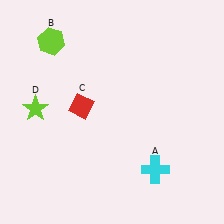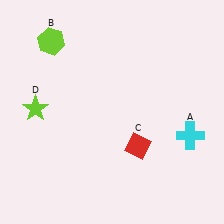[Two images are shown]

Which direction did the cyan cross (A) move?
The cyan cross (A) moved right.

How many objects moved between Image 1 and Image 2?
2 objects moved between the two images.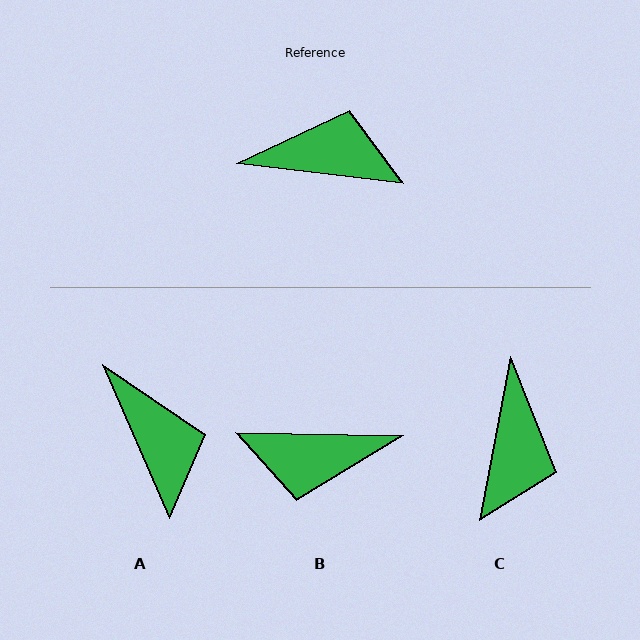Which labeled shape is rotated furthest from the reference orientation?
B, about 175 degrees away.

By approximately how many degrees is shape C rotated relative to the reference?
Approximately 94 degrees clockwise.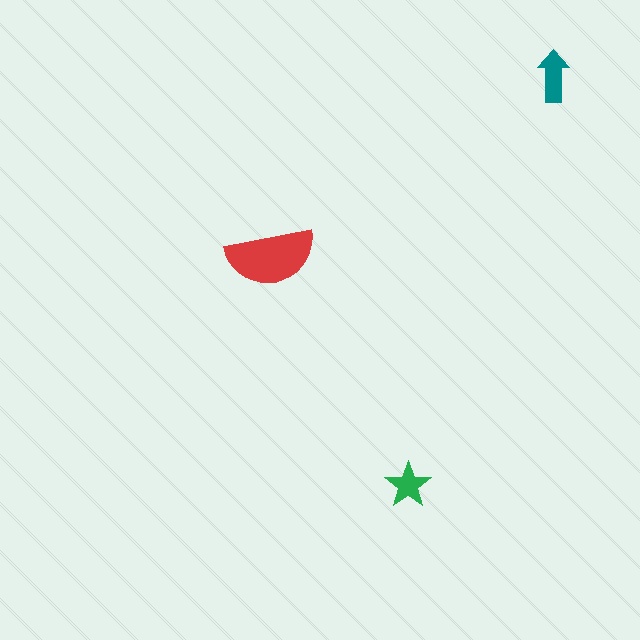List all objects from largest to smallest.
The red semicircle, the teal arrow, the green star.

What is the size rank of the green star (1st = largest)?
3rd.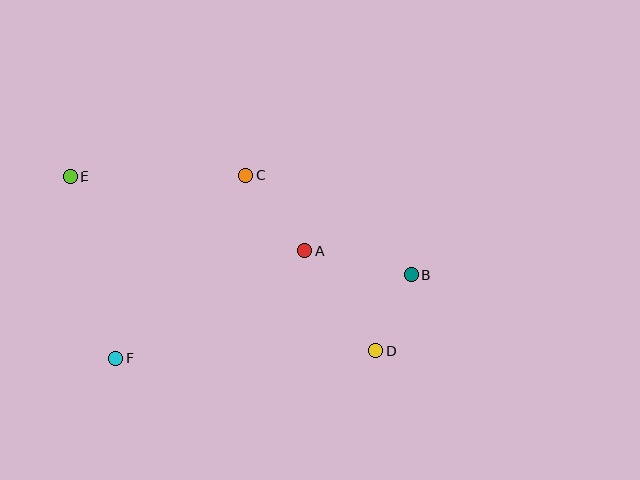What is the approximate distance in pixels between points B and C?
The distance between B and C is approximately 193 pixels.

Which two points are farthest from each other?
Points B and E are farthest from each other.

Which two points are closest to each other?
Points B and D are closest to each other.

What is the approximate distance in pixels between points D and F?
The distance between D and F is approximately 260 pixels.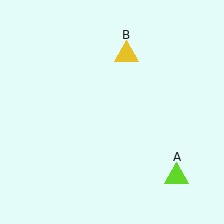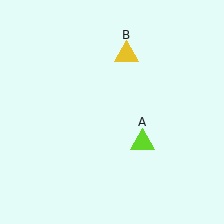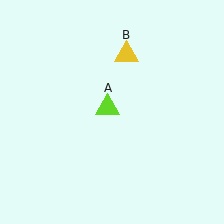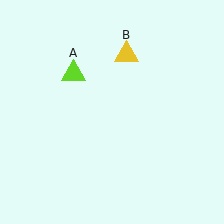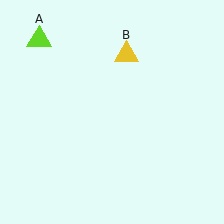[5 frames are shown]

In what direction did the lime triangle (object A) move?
The lime triangle (object A) moved up and to the left.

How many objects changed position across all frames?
1 object changed position: lime triangle (object A).